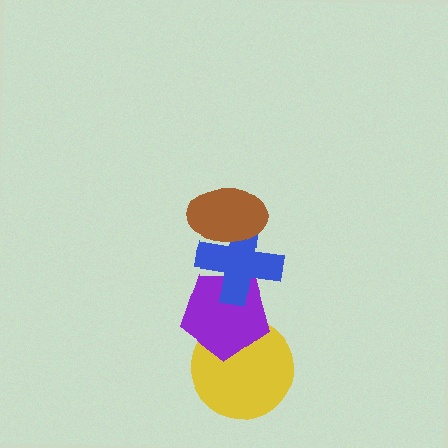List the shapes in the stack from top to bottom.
From top to bottom: the brown ellipse, the blue cross, the purple pentagon, the yellow circle.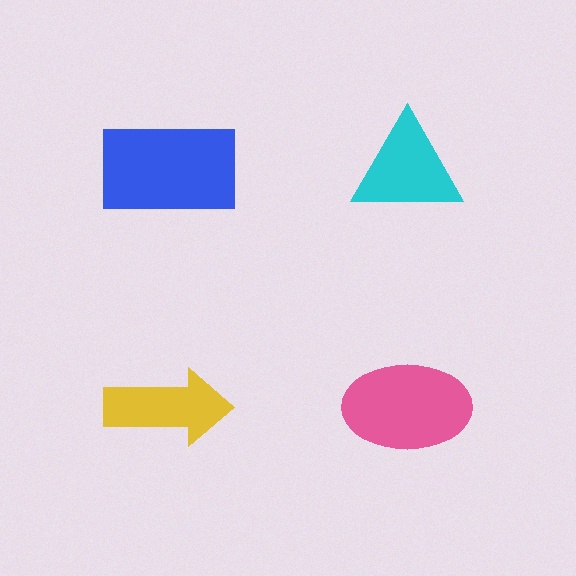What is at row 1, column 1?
A blue rectangle.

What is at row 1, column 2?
A cyan triangle.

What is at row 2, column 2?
A pink ellipse.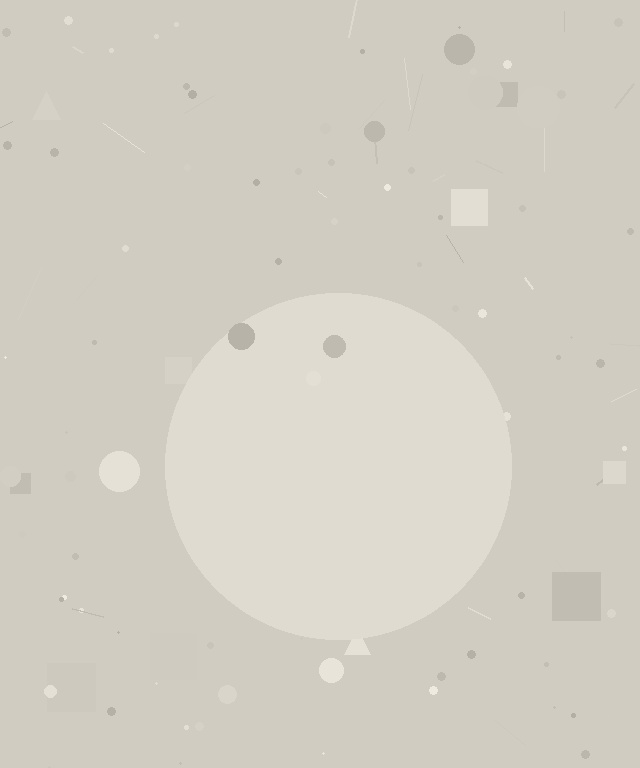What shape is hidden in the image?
A circle is hidden in the image.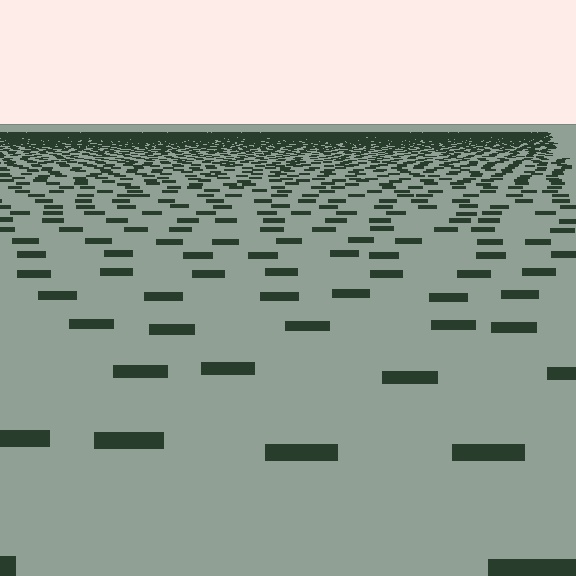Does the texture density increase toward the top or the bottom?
Density increases toward the top.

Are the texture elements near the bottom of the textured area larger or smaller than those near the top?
Larger. Near the bottom, elements are closer to the viewer and appear at a bigger on-screen size.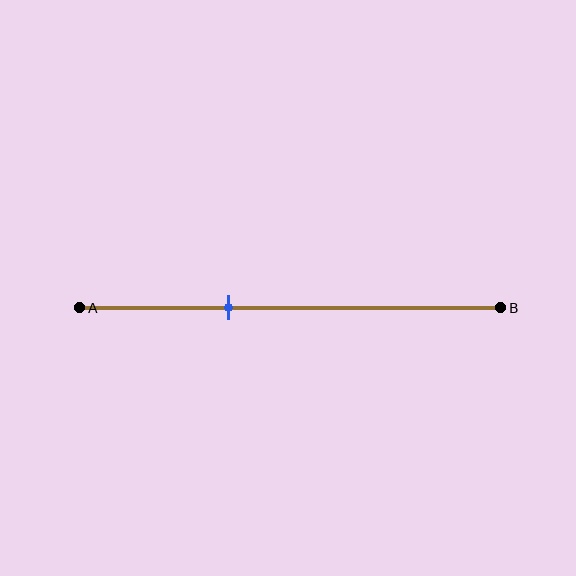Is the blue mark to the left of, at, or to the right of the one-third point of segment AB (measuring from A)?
The blue mark is approximately at the one-third point of segment AB.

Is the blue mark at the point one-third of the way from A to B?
Yes, the mark is approximately at the one-third point.